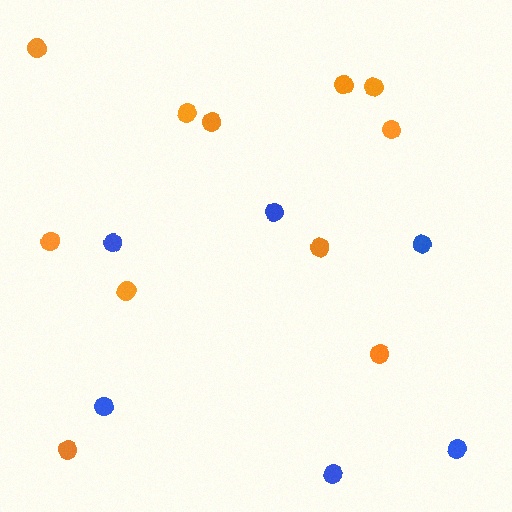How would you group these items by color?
There are 2 groups: one group of orange circles (11) and one group of blue circles (6).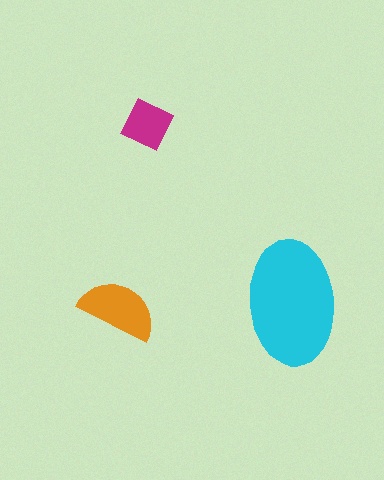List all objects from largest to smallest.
The cyan ellipse, the orange semicircle, the magenta diamond.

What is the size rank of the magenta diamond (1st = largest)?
3rd.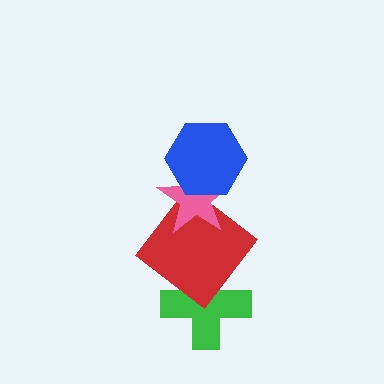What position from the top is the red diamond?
The red diamond is 3rd from the top.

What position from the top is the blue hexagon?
The blue hexagon is 1st from the top.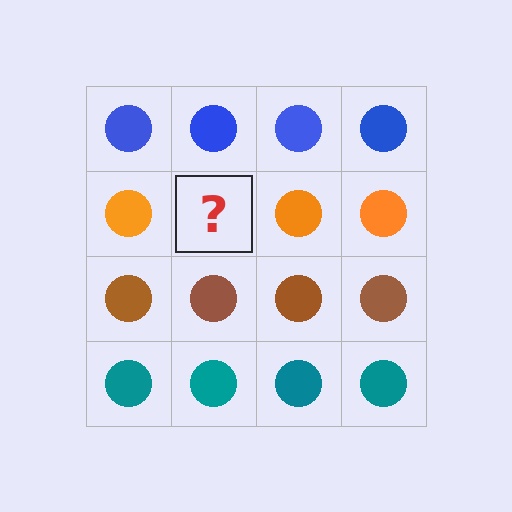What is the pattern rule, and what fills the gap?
The rule is that each row has a consistent color. The gap should be filled with an orange circle.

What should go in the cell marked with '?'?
The missing cell should contain an orange circle.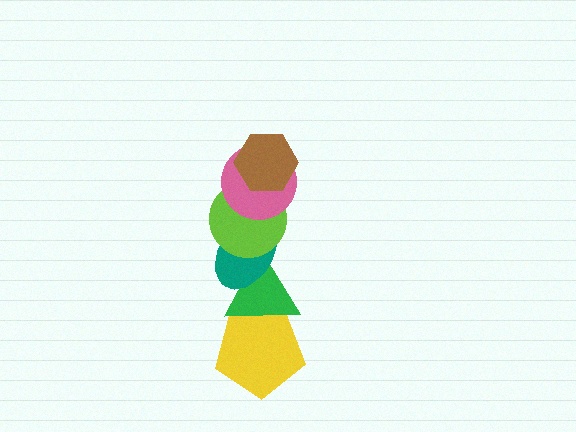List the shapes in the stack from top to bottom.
From top to bottom: the brown hexagon, the pink circle, the lime circle, the teal ellipse, the green triangle, the yellow pentagon.